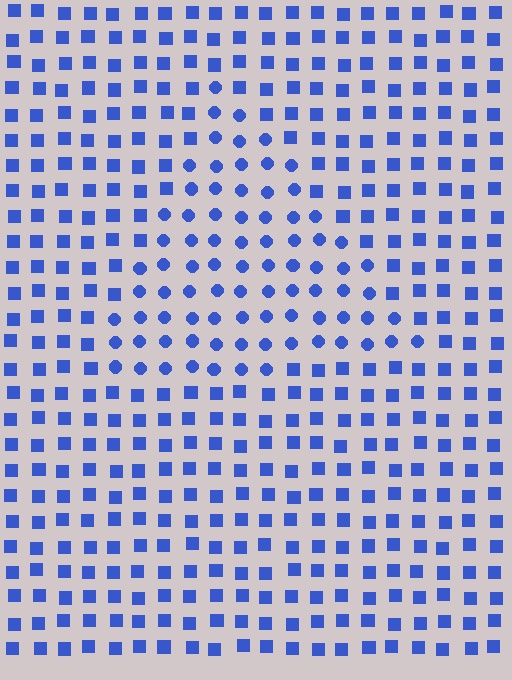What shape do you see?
I see a triangle.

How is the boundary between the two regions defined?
The boundary is defined by a change in element shape: circles inside vs. squares outside. All elements share the same color and spacing.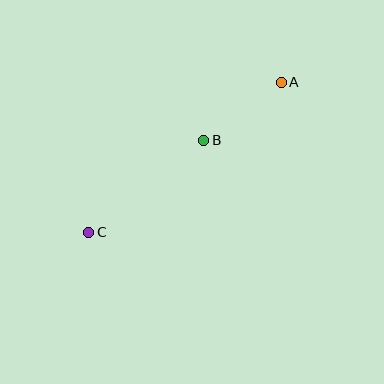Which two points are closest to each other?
Points A and B are closest to each other.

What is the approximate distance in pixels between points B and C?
The distance between B and C is approximately 147 pixels.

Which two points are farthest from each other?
Points A and C are farthest from each other.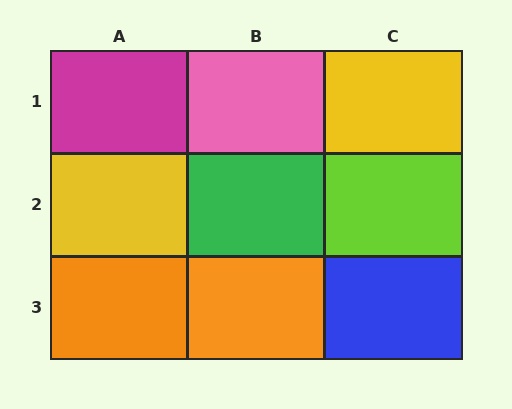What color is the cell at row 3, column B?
Orange.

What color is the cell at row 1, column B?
Pink.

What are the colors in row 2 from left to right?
Yellow, green, lime.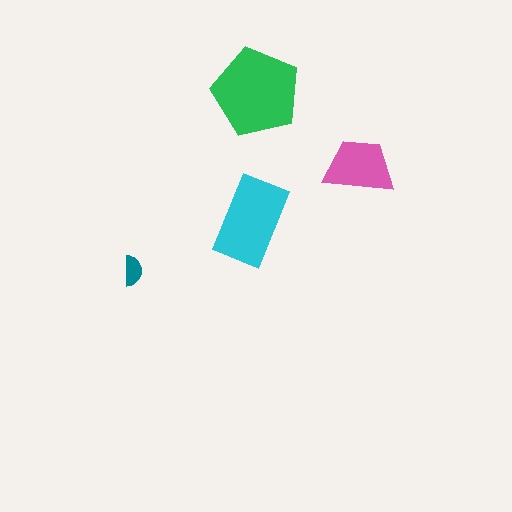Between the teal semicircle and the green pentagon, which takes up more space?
The green pentagon.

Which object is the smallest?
The teal semicircle.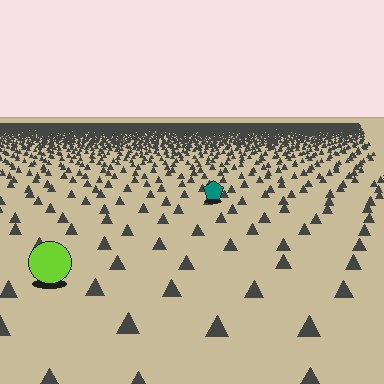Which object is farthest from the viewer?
The teal pentagon is farthest from the viewer. It appears smaller and the ground texture around it is denser.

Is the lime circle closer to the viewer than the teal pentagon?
Yes. The lime circle is closer — you can tell from the texture gradient: the ground texture is coarser near it.